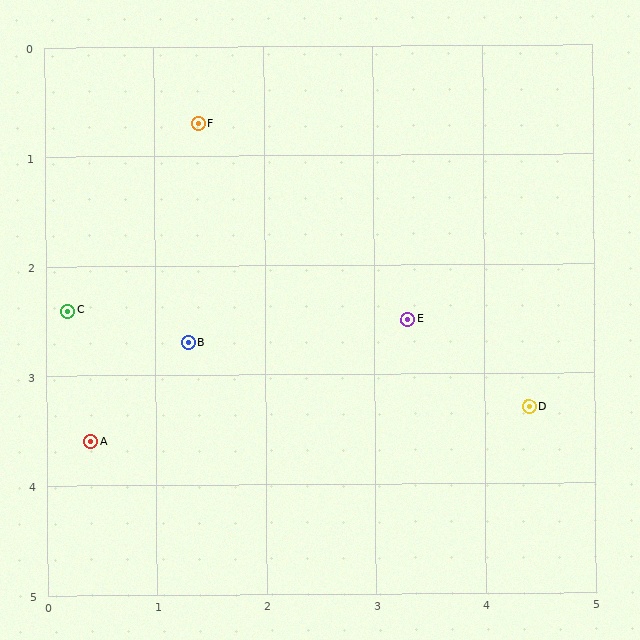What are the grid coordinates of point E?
Point E is at approximately (3.3, 2.5).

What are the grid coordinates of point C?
Point C is at approximately (0.2, 2.4).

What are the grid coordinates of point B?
Point B is at approximately (1.3, 2.7).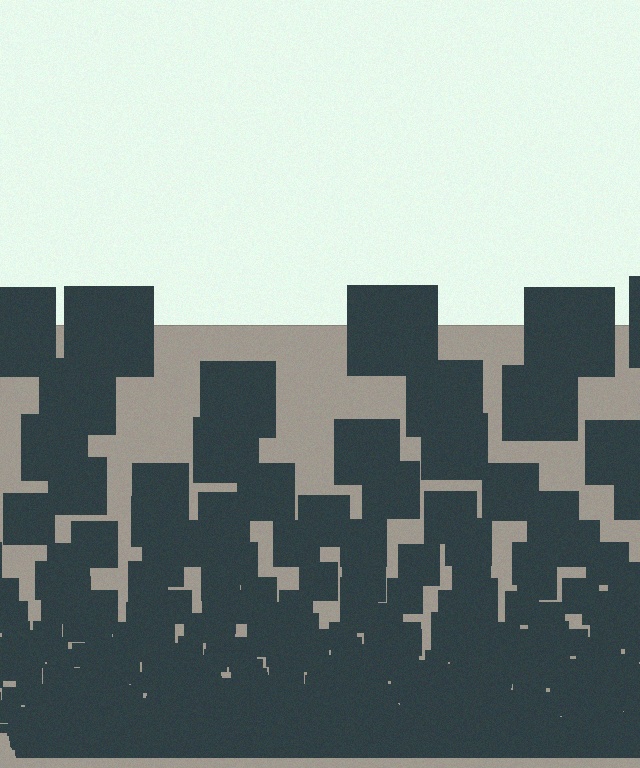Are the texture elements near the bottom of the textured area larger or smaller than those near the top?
Smaller. The gradient is inverted — elements near the bottom are smaller and denser.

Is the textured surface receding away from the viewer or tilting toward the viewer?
The surface appears to tilt toward the viewer. Texture elements get larger and sparser toward the top.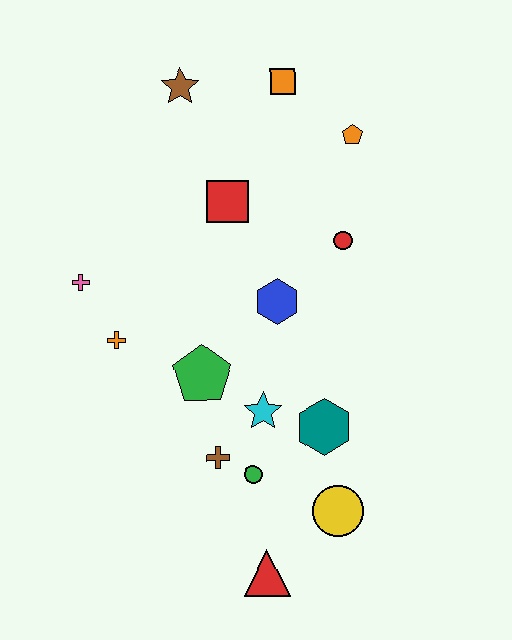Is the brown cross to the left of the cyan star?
Yes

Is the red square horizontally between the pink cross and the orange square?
Yes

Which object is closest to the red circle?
The blue hexagon is closest to the red circle.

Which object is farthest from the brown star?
The red triangle is farthest from the brown star.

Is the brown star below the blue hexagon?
No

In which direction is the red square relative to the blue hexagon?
The red square is above the blue hexagon.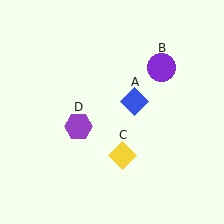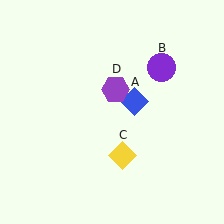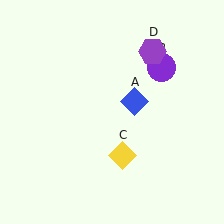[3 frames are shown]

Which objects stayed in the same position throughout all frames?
Blue diamond (object A) and purple circle (object B) and yellow diamond (object C) remained stationary.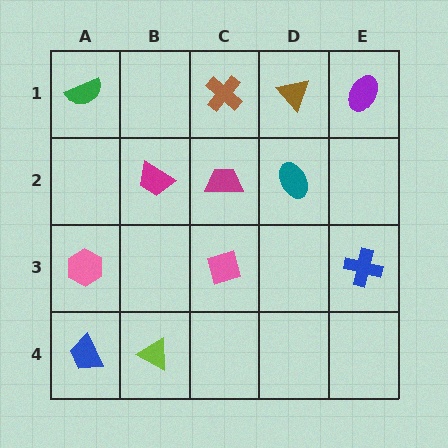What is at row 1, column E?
A purple ellipse.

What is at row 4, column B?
A lime triangle.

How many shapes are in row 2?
3 shapes.